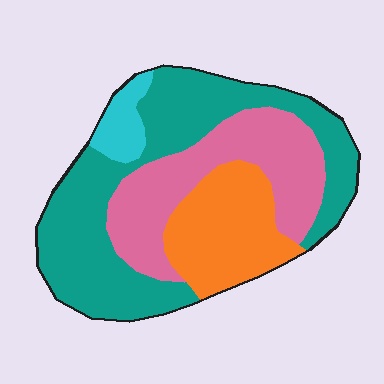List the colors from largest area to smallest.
From largest to smallest: teal, pink, orange, cyan.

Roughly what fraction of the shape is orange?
Orange covers 21% of the shape.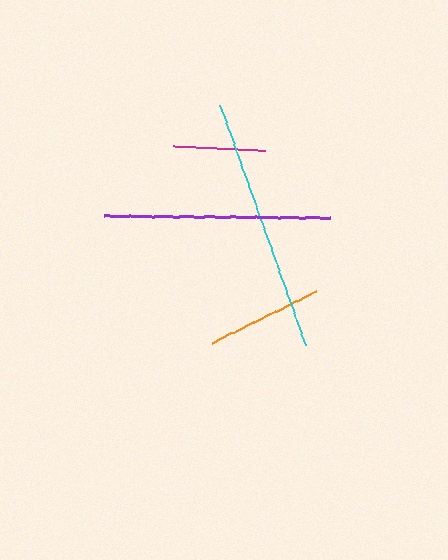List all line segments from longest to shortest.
From longest to shortest: cyan, purple, orange, magenta.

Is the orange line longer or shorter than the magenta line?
The orange line is longer than the magenta line.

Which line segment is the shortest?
The magenta line is the shortest at approximately 92 pixels.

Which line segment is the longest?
The cyan line is the longest at approximately 255 pixels.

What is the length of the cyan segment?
The cyan segment is approximately 255 pixels long.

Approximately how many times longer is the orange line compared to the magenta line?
The orange line is approximately 1.3 times the length of the magenta line.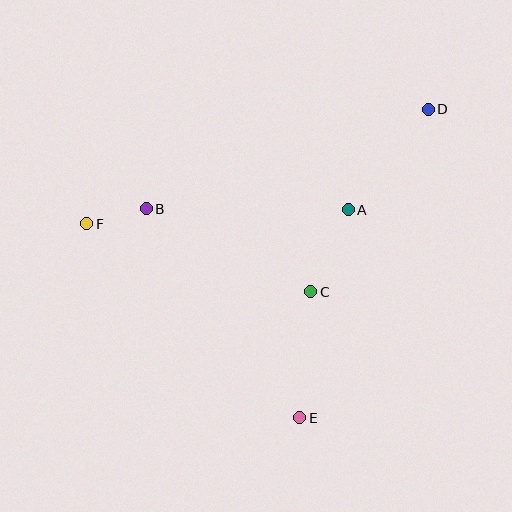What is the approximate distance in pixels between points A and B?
The distance between A and B is approximately 202 pixels.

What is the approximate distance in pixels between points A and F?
The distance between A and F is approximately 262 pixels.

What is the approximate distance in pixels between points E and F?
The distance between E and F is approximately 289 pixels.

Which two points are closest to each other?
Points B and F are closest to each other.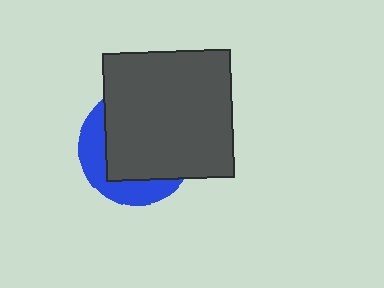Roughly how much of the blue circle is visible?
A small part of it is visible (roughly 32%).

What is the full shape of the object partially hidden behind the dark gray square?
The partially hidden object is a blue circle.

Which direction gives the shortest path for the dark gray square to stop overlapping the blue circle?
Moving toward the upper-right gives the shortest separation.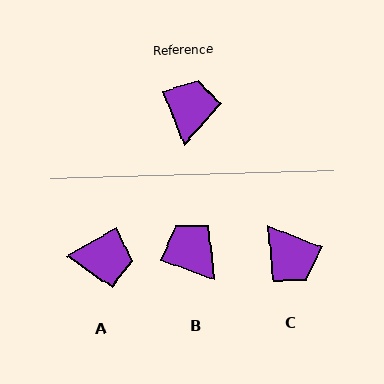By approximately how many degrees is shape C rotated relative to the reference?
Approximately 133 degrees clockwise.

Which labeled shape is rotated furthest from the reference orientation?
C, about 133 degrees away.